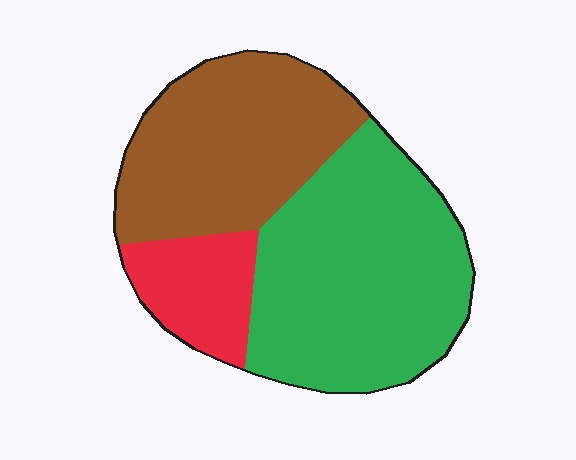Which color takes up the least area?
Red, at roughly 15%.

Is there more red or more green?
Green.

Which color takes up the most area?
Green, at roughly 50%.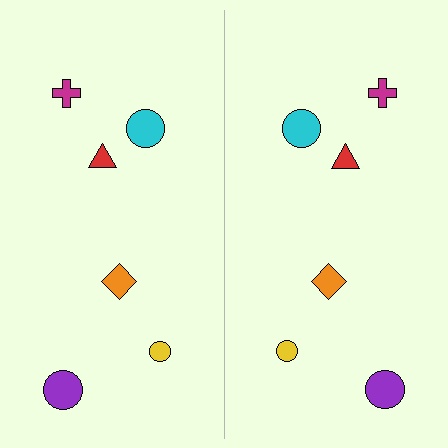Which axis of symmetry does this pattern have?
The pattern has a vertical axis of symmetry running through the center of the image.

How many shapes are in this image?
There are 12 shapes in this image.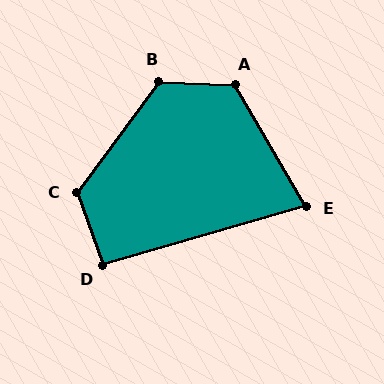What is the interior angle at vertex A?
Approximately 123 degrees (obtuse).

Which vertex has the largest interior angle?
C, at approximately 124 degrees.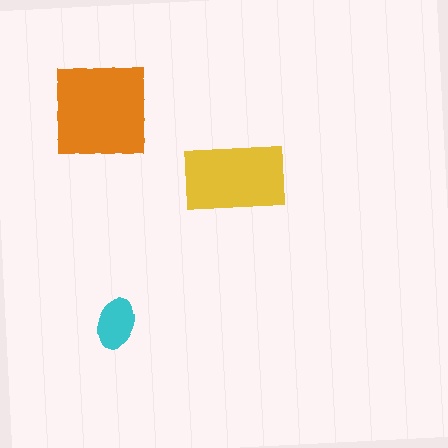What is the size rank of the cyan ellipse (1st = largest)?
3rd.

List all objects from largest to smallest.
The orange square, the yellow rectangle, the cyan ellipse.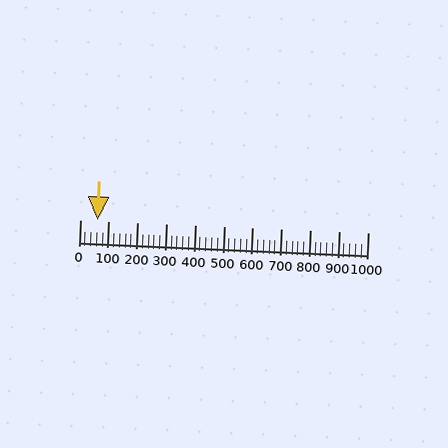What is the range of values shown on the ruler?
The ruler shows values from 0 to 1000.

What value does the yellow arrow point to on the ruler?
The yellow arrow points to approximately 60.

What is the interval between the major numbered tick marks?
The major tick marks are spaced 100 units apart.